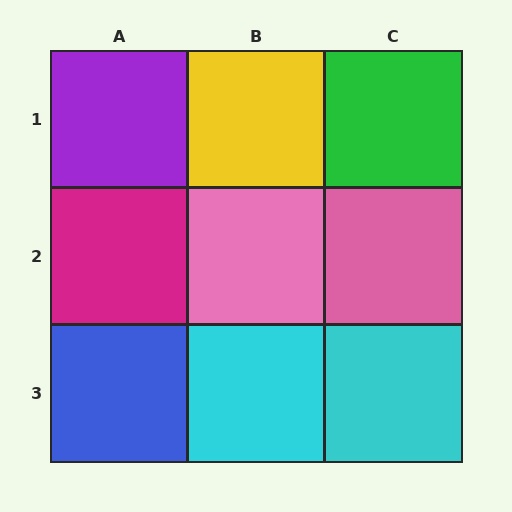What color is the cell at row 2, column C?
Pink.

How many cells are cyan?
2 cells are cyan.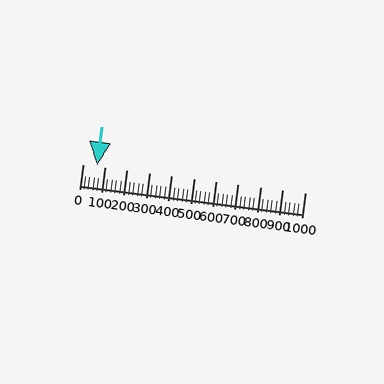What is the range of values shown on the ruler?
The ruler shows values from 0 to 1000.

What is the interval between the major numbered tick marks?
The major tick marks are spaced 100 units apart.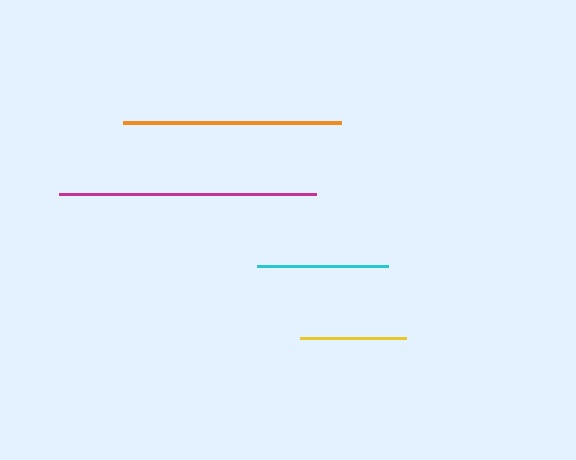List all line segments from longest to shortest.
From longest to shortest: magenta, orange, cyan, yellow.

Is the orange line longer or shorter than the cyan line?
The orange line is longer than the cyan line.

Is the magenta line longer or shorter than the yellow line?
The magenta line is longer than the yellow line.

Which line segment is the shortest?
The yellow line is the shortest at approximately 106 pixels.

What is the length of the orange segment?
The orange segment is approximately 218 pixels long.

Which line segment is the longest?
The magenta line is the longest at approximately 257 pixels.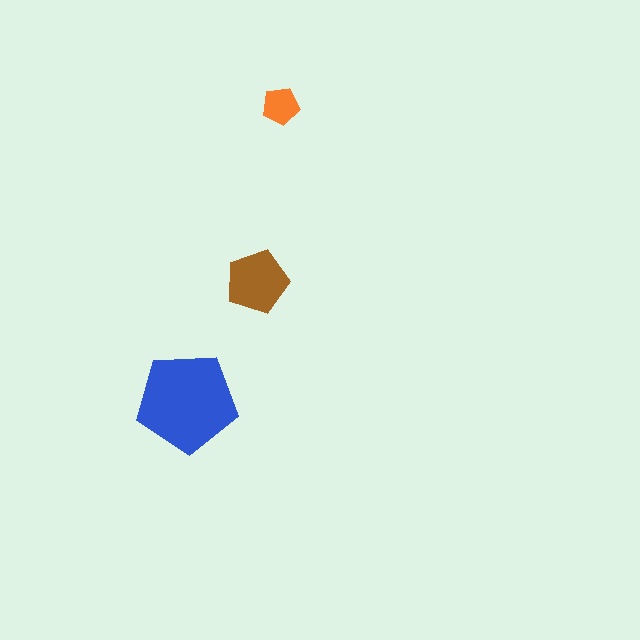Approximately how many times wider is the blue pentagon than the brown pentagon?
About 1.5 times wider.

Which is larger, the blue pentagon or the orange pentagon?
The blue one.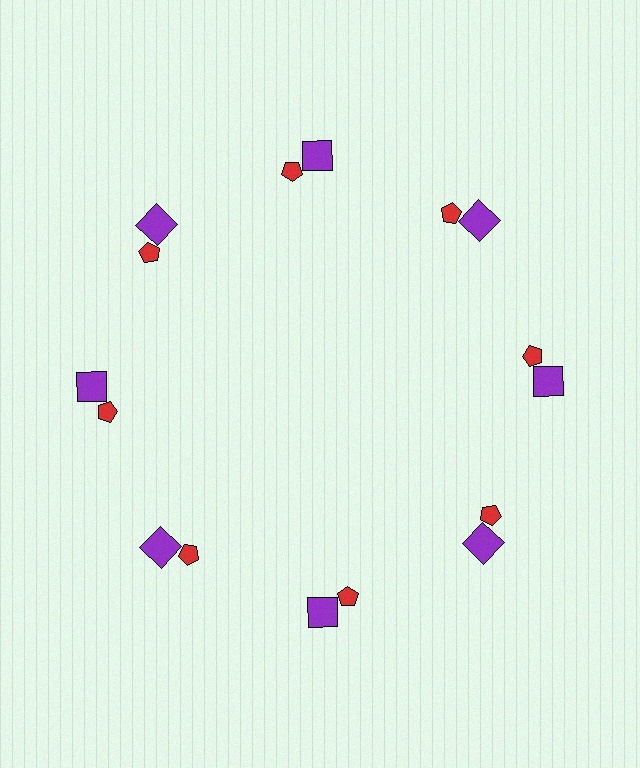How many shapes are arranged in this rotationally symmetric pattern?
There are 16 shapes, arranged in 8 groups of 2.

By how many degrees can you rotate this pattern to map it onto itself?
The pattern maps onto itself every 45 degrees of rotation.